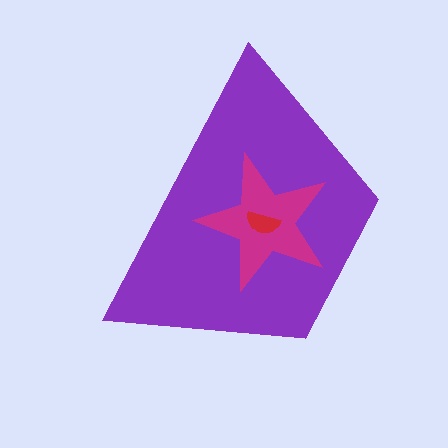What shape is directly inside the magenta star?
The red semicircle.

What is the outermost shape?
The purple trapezoid.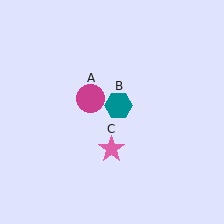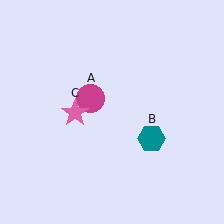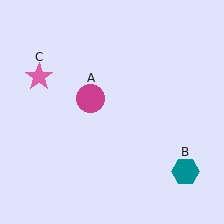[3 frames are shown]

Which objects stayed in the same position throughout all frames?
Magenta circle (object A) remained stationary.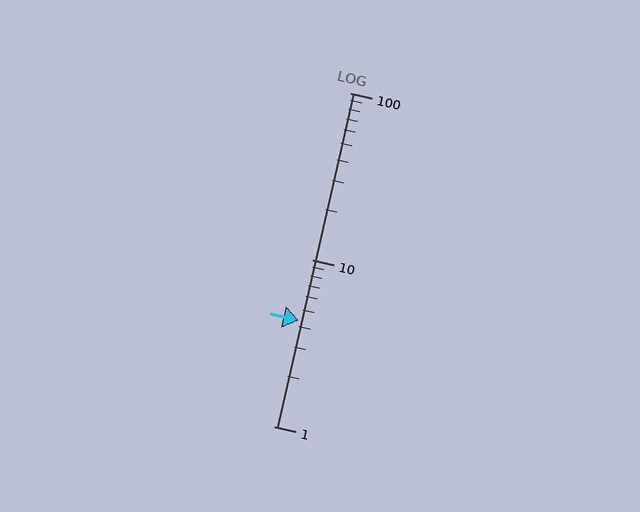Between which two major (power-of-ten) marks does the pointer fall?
The pointer is between 1 and 10.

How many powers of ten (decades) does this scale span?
The scale spans 2 decades, from 1 to 100.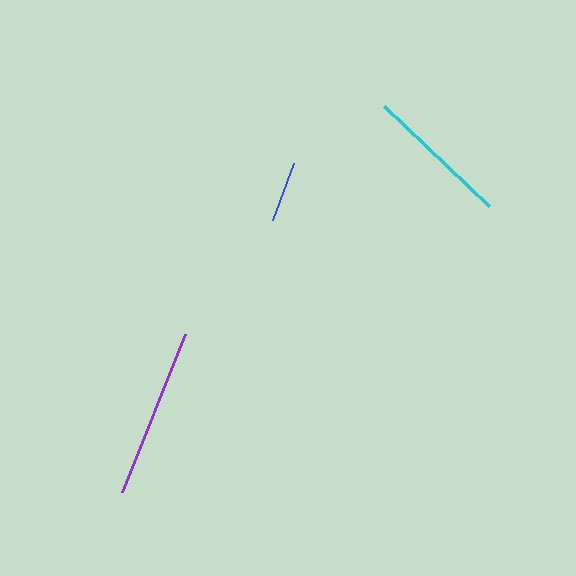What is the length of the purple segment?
The purple segment is approximately 170 pixels long.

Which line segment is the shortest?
The blue line is the shortest at approximately 60 pixels.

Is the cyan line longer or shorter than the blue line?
The cyan line is longer than the blue line.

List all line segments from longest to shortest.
From longest to shortest: purple, cyan, blue.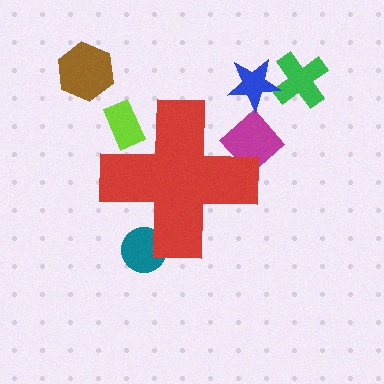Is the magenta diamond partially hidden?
Yes, the magenta diamond is partially hidden behind the red cross.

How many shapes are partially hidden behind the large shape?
3 shapes are partially hidden.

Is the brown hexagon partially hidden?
No, the brown hexagon is fully visible.